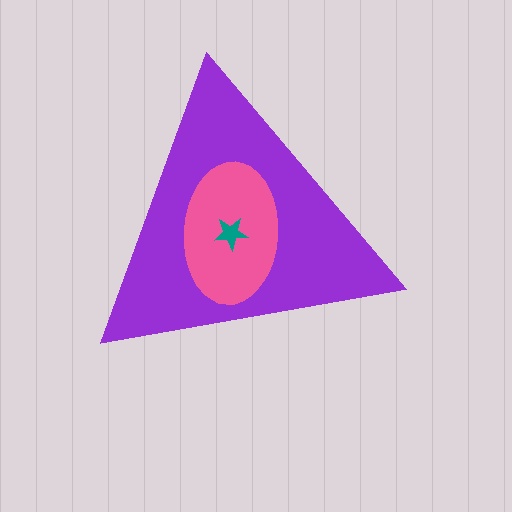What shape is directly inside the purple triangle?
The pink ellipse.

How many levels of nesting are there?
3.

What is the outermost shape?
The purple triangle.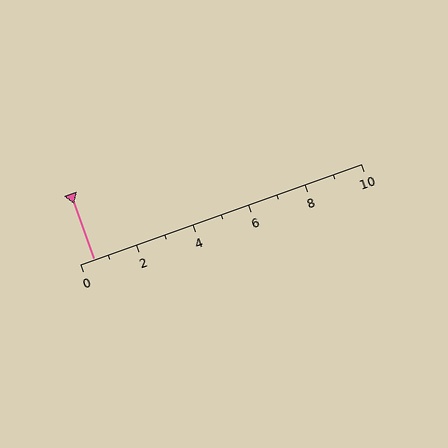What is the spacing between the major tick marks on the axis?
The major ticks are spaced 2 apart.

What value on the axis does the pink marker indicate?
The marker indicates approximately 0.5.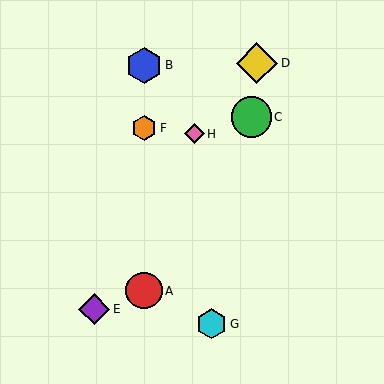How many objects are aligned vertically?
3 objects (A, B, F) are aligned vertically.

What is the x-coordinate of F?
Object F is at x≈144.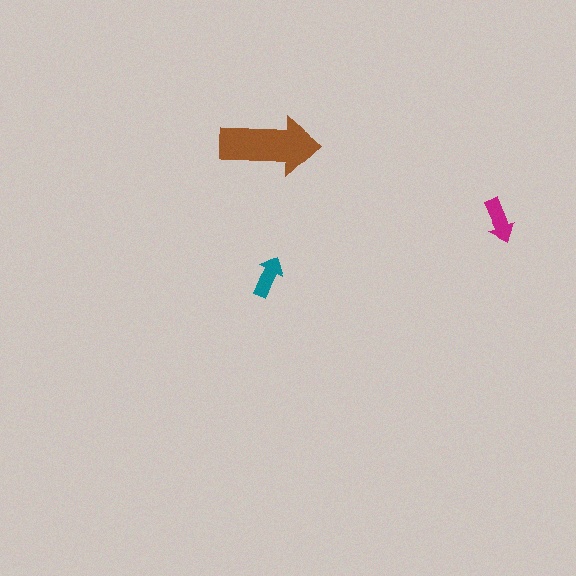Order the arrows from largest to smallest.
the brown one, the magenta one, the teal one.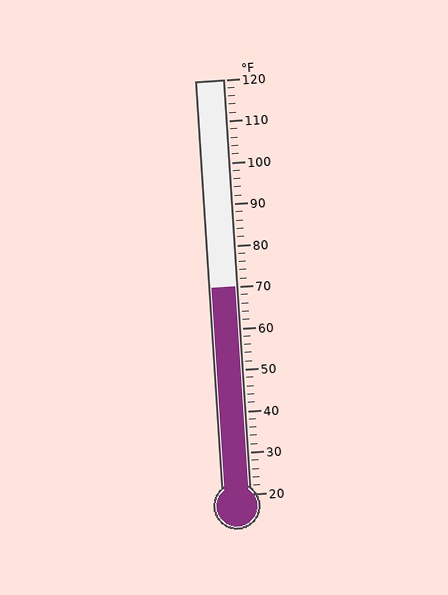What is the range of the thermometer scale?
The thermometer scale ranges from 20°F to 120°F.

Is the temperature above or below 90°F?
The temperature is below 90°F.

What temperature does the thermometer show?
The thermometer shows approximately 70°F.